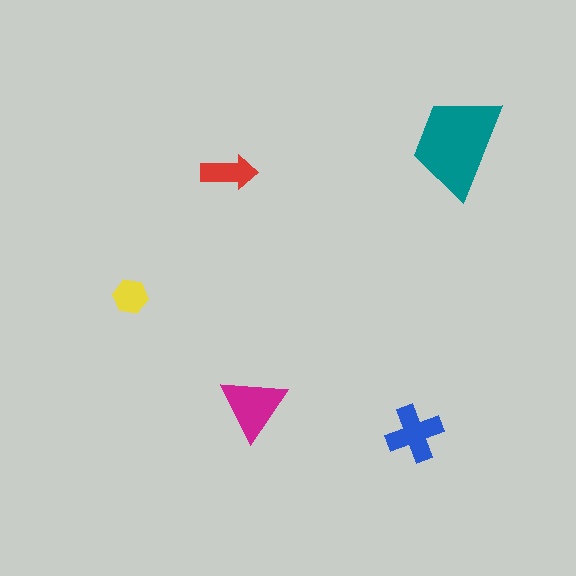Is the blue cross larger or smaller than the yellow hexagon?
Larger.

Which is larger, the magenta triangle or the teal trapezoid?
The teal trapezoid.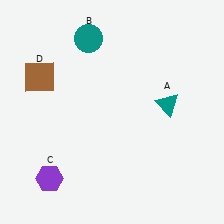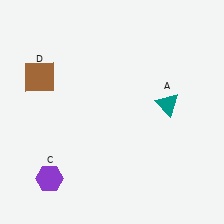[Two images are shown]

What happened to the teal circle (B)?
The teal circle (B) was removed in Image 2. It was in the top-left area of Image 1.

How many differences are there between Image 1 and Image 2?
There is 1 difference between the two images.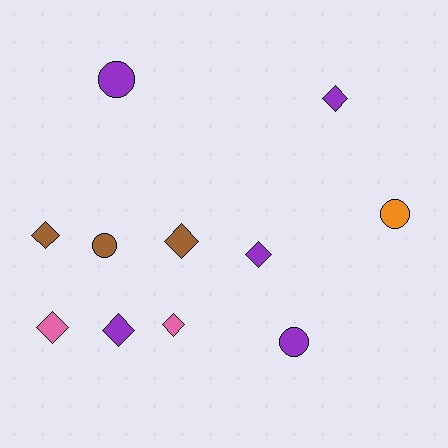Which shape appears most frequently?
Diamond, with 7 objects.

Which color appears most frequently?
Purple, with 5 objects.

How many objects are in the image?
There are 11 objects.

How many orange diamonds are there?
There are no orange diamonds.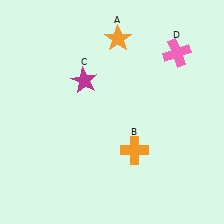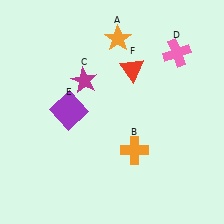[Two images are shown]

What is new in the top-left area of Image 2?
A purple square (E) was added in the top-left area of Image 2.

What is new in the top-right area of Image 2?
A red triangle (F) was added in the top-right area of Image 2.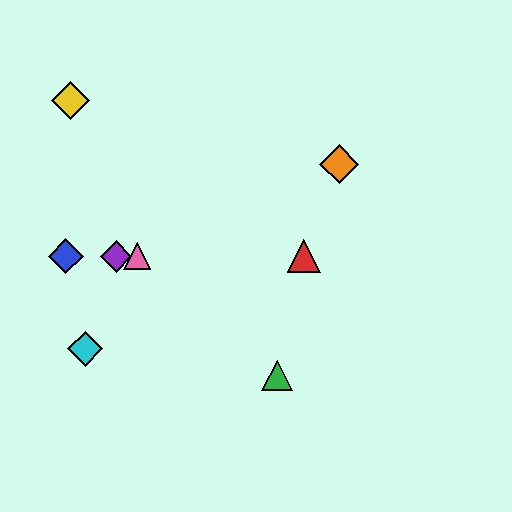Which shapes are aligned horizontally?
The red triangle, the blue diamond, the purple diamond, the pink triangle are aligned horizontally.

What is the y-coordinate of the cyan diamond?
The cyan diamond is at y≈349.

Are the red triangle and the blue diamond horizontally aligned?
Yes, both are at y≈256.